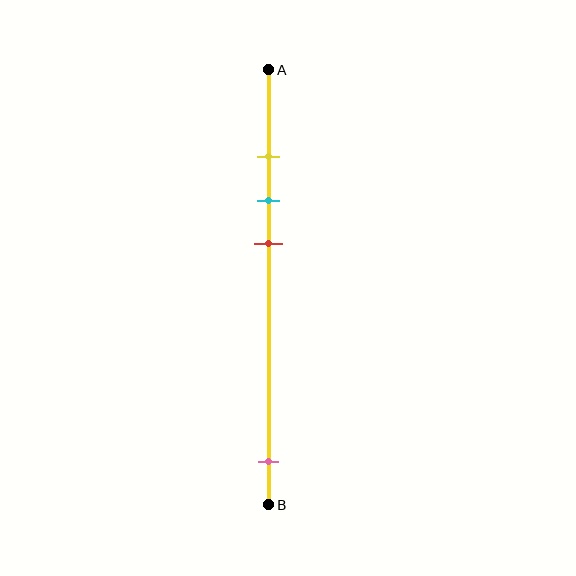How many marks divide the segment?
There are 4 marks dividing the segment.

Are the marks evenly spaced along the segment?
No, the marks are not evenly spaced.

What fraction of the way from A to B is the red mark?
The red mark is approximately 40% (0.4) of the way from A to B.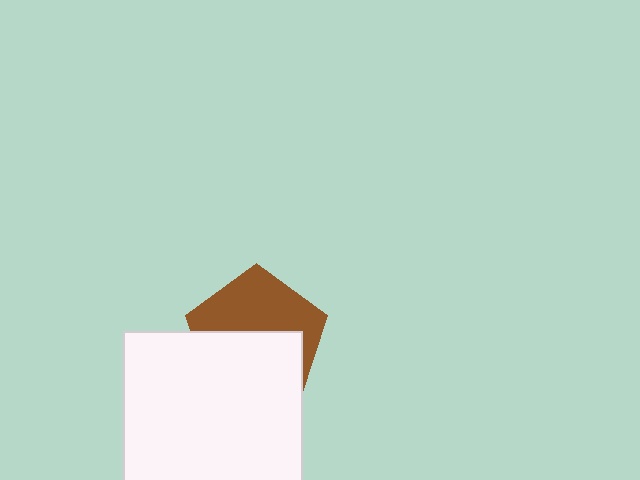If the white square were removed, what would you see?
You would see the complete brown pentagon.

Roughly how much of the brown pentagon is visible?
About half of it is visible (roughly 48%).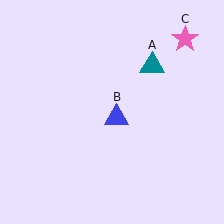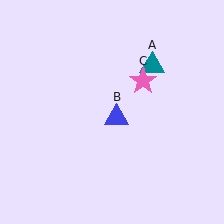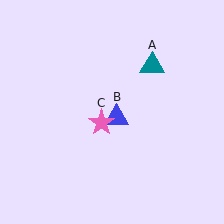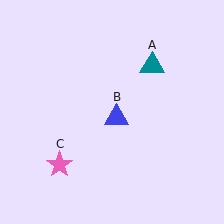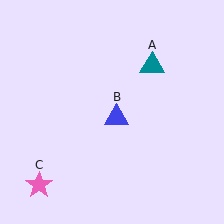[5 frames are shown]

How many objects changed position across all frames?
1 object changed position: pink star (object C).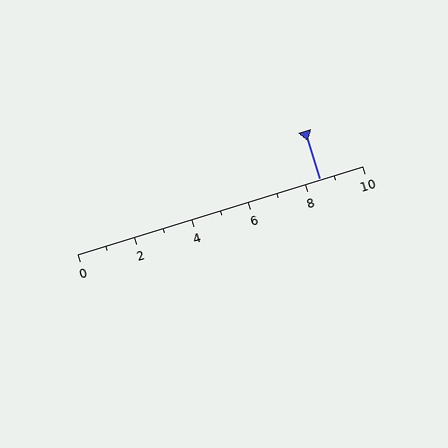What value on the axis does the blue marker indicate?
The marker indicates approximately 8.5.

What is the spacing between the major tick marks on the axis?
The major ticks are spaced 2 apart.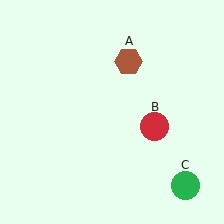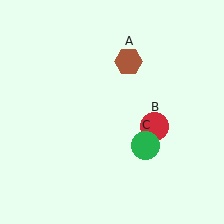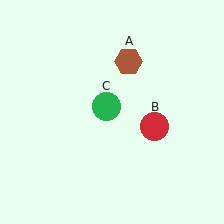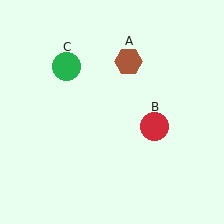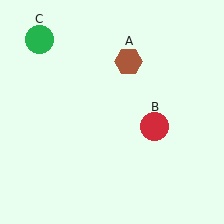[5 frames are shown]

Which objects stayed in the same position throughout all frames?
Brown hexagon (object A) and red circle (object B) remained stationary.